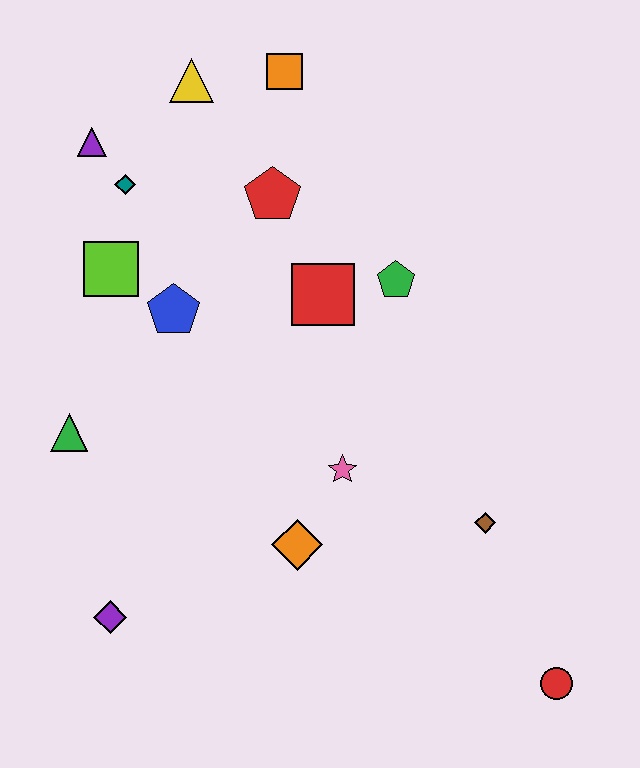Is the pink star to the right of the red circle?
No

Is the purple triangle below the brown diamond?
No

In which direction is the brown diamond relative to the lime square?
The brown diamond is to the right of the lime square.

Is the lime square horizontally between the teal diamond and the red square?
No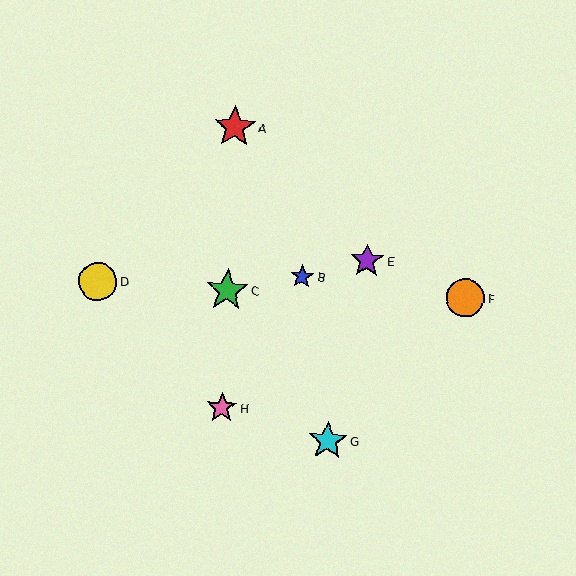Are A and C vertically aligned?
Yes, both are at x≈235.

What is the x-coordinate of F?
Object F is at x≈466.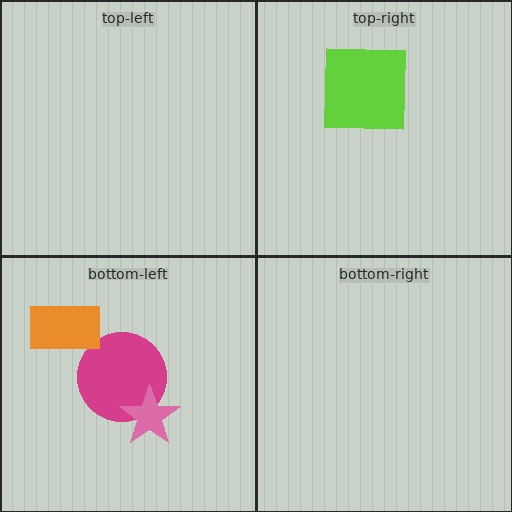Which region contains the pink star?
The bottom-left region.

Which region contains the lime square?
The top-right region.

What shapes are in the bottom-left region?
The magenta circle, the orange rectangle, the pink star.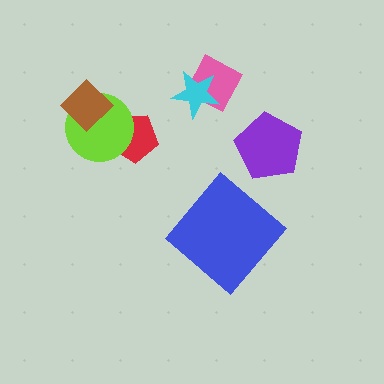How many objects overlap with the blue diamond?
0 objects overlap with the blue diamond.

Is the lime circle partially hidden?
Yes, it is partially covered by another shape.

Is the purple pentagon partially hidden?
No, no other shape covers it.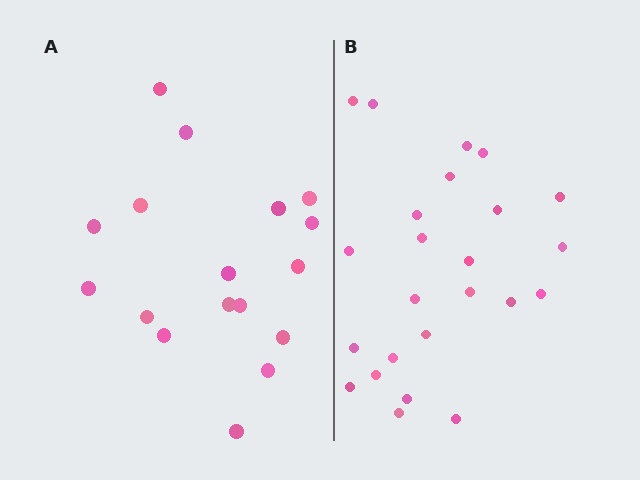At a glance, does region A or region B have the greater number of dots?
Region B (the right region) has more dots.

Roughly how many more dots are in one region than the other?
Region B has roughly 8 or so more dots than region A.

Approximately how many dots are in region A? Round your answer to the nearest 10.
About 20 dots. (The exact count is 17, which rounds to 20.)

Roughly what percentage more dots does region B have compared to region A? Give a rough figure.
About 40% more.